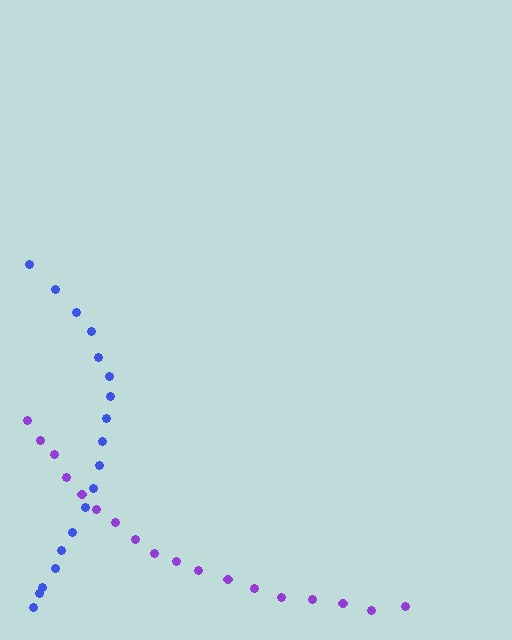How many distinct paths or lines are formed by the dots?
There are 2 distinct paths.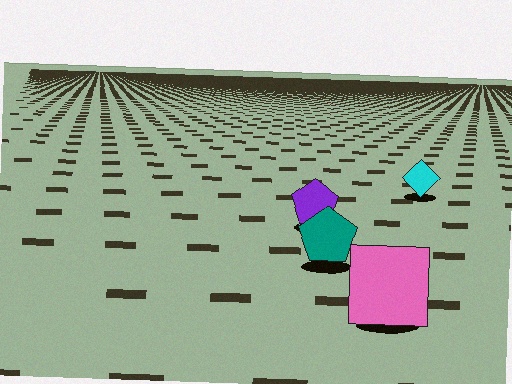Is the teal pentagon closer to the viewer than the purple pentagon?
Yes. The teal pentagon is closer — you can tell from the texture gradient: the ground texture is coarser near it.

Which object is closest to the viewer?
The pink square is closest. The texture marks near it are larger and more spread out.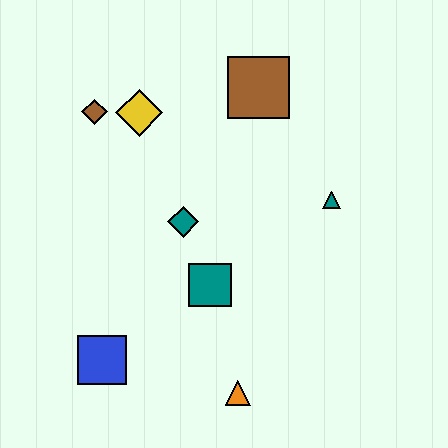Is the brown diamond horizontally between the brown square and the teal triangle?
No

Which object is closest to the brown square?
The yellow diamond is closest to the brown square.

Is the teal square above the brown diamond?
No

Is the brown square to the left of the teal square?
No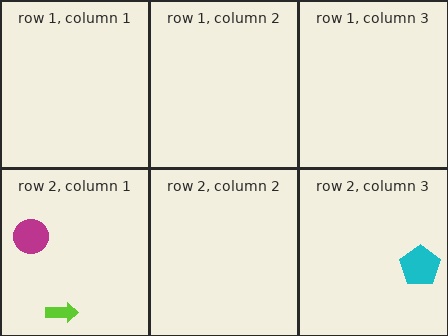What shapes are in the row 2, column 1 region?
The lime arrow, the magenta circle.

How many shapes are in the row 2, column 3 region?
1.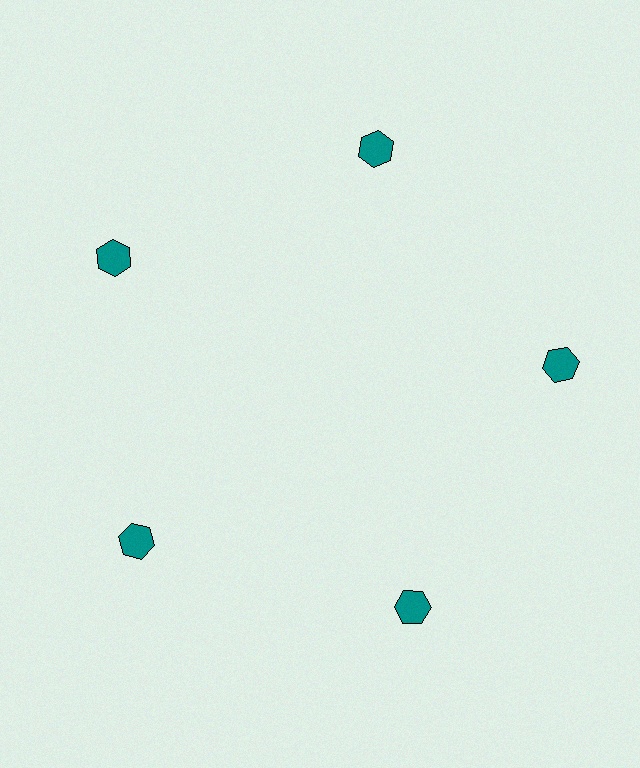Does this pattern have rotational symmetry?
Yes, this pattern has 5-fold rotational symmetry. It looks the same after rotating 72 degrees around the center.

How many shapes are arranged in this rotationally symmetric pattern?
There are 5 shapes, arranged in 5 groups of 1.